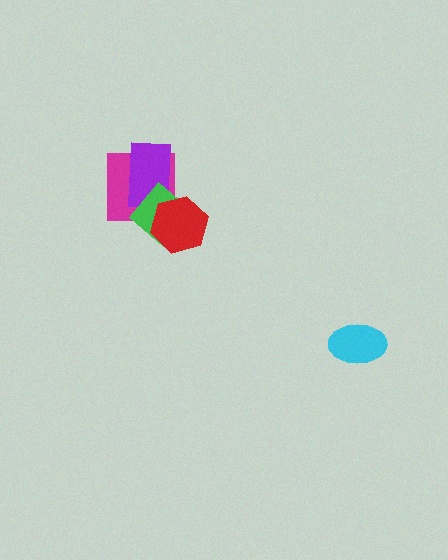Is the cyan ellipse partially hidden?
No, no other shape covers it.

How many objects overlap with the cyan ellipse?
0 objects overlap with the cyan ellipse.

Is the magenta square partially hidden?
Yes, it is partially covered by another shape.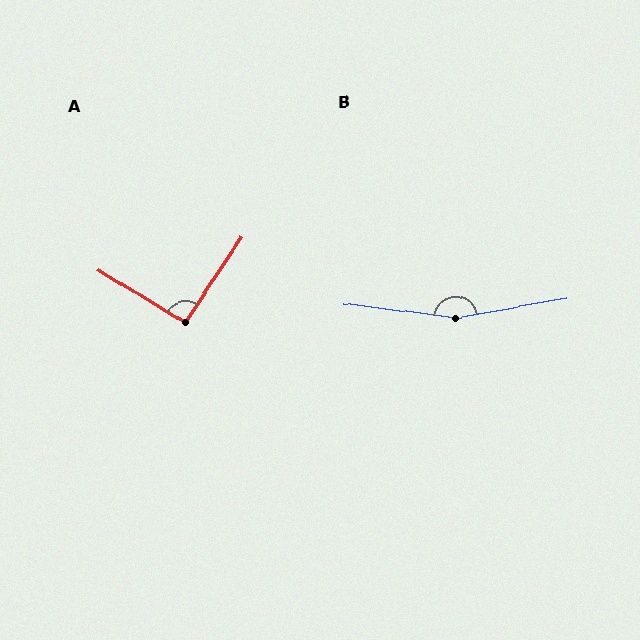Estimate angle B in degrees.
Approximately 163 degrees.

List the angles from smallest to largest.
A (92°), B (163°).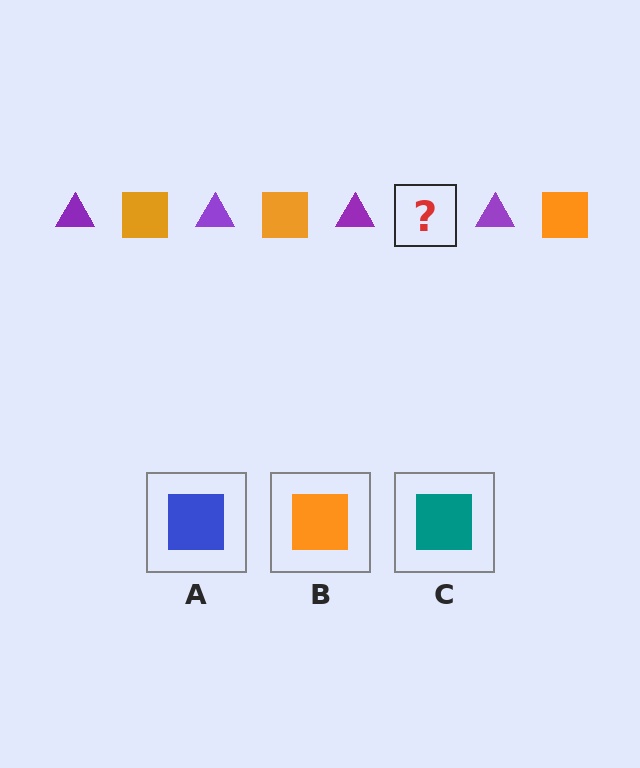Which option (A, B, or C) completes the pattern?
B.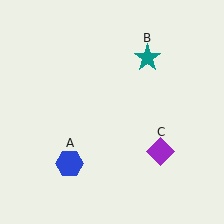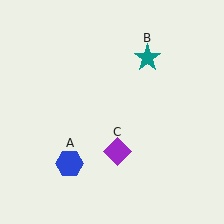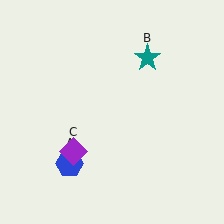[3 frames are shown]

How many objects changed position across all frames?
1 object changed position: purple diamond (object C).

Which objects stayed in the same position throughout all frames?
Blue hexagon (object A) and teal star (object B) remained stationary.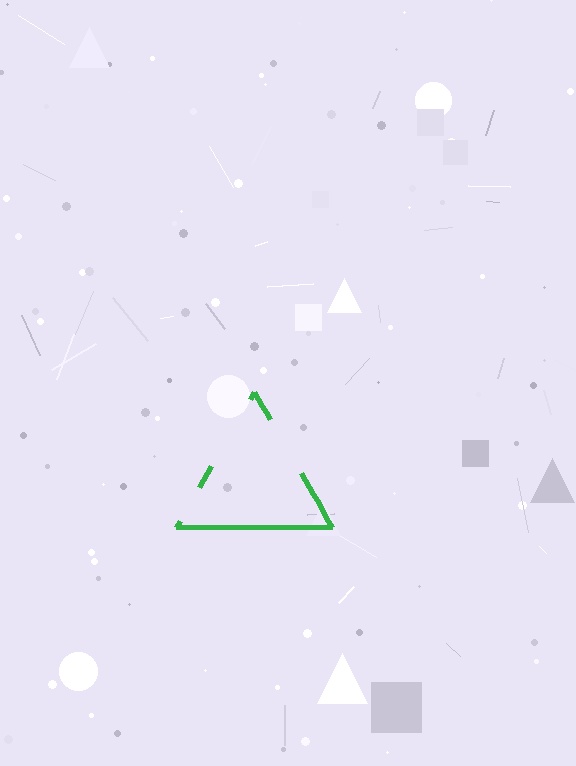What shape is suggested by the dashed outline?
The dashed outline suggests a triangle.